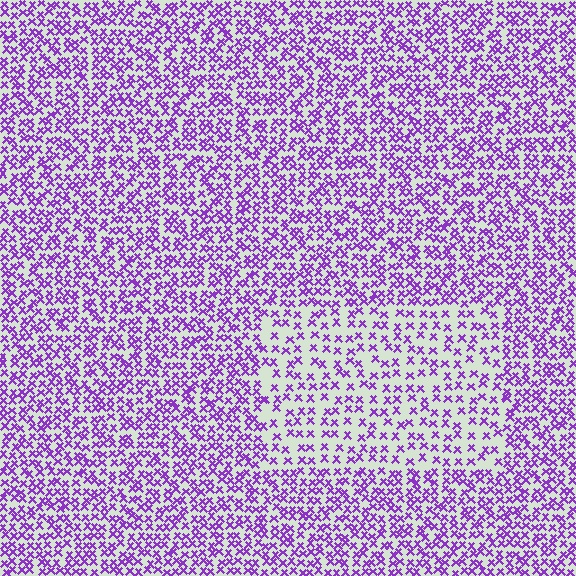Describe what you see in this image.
The image contains small purple elements arranged at two different densities. A rectangle-shaped region is visible where the elements are less densely packed than the surrounding area.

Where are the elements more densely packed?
The elements are more densely packed outside the rectangle boundary.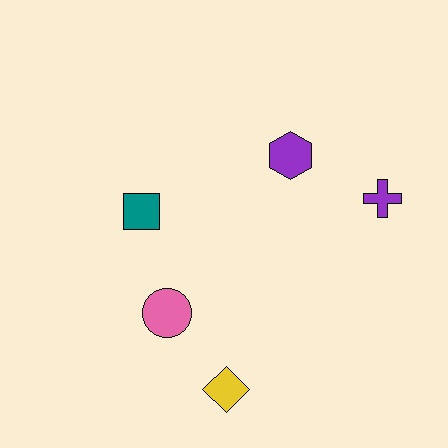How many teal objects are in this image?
There is 1 teal object.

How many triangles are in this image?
There are no triangles.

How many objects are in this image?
There are 5 objects.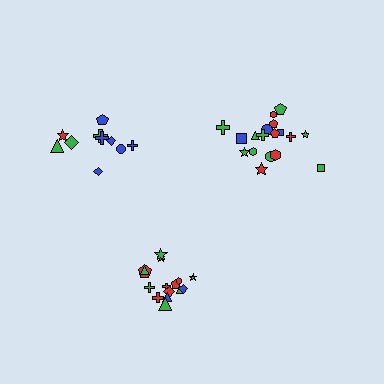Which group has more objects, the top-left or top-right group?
The top-right group.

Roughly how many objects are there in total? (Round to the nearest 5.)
Roughly 45 objects in total.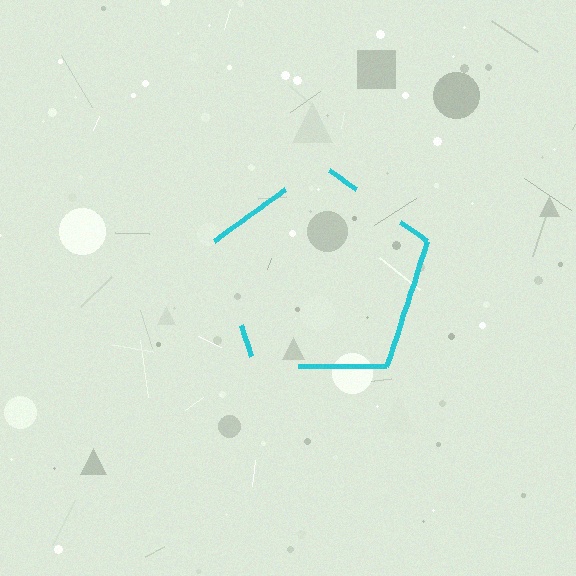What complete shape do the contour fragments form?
The contour fragments form a pentagon.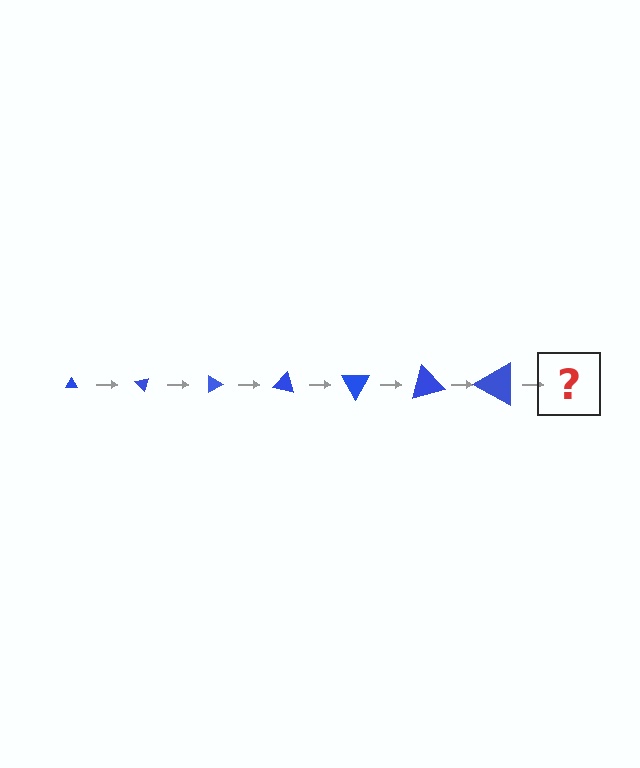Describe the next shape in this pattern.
It should be a triangle, larger than the previous one and rotated 315 degrees from the start.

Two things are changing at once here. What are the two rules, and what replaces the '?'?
The two rules are that the triangle grows larger each step and it rotates 45 degrees each step. The '?' should be a triangle, larger than the previous one and rotated 315 degrees from the start.